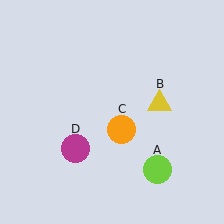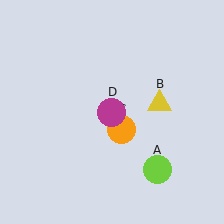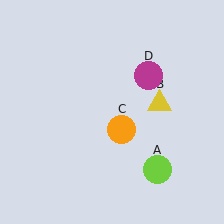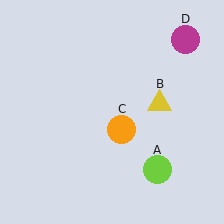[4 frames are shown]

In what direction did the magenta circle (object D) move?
The magenta circle (object D) moved up and to the right.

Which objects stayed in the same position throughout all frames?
Lime circle (object A) and yellow triangle (object B) and orange circle (object C) remained stationary.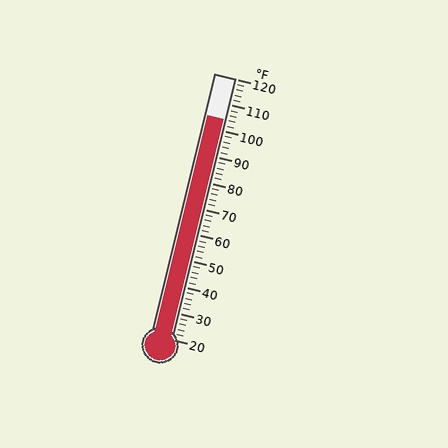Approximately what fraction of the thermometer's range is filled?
The thermometer is filled to approximately 85% of its range.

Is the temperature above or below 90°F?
The temperature is above 90°F.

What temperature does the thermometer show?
The thermometer shows approximately 104°F.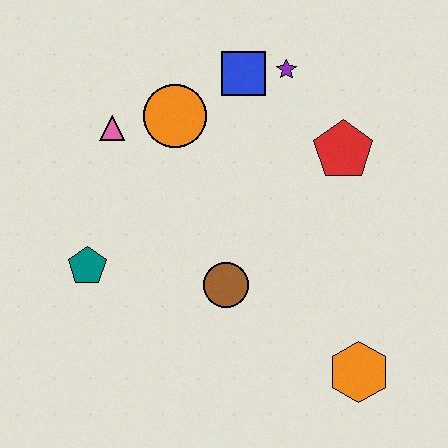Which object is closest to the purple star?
The blue square is closest to the purple star.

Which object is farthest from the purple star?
The orange hexagon is farthest from the purple star.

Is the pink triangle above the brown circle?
Yes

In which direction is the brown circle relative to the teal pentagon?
The brown circle is to the right of the teal pentagon.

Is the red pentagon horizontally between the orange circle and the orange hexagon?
Yes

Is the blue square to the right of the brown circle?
Yes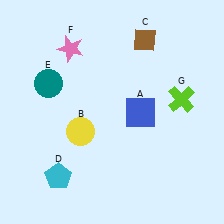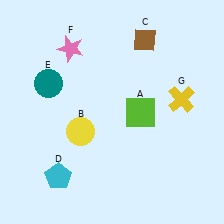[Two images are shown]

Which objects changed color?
A changed from blue to lime. G changed from lime to yellow.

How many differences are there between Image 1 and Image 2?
There are 2 differences between the two images.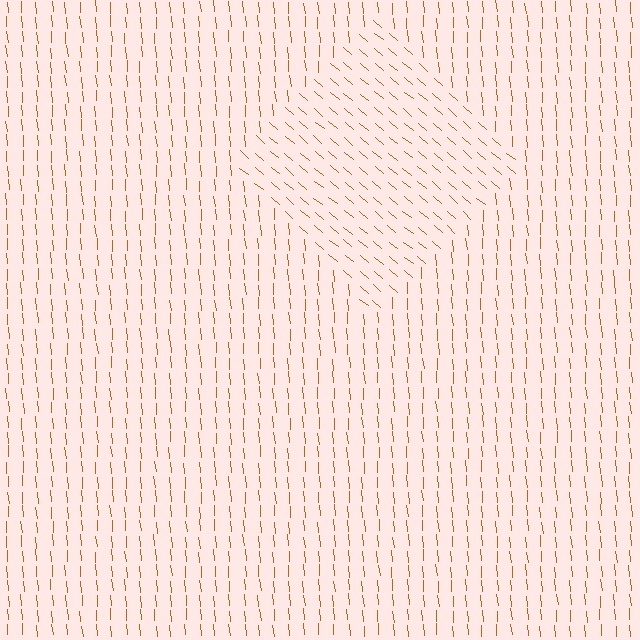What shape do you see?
I see a diamond.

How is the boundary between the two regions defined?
The boundary is defined purely by a change in line orientation (approximately 45 degrees difference). All lines are the same color and thickness.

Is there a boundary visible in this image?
Yes, there is a texture boundary formed by a change in line orientation.